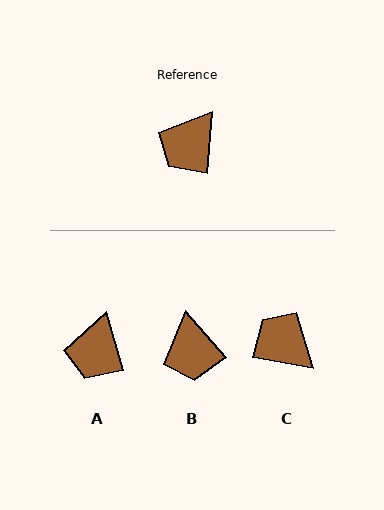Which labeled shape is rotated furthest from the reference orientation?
C, about 95 degrees away.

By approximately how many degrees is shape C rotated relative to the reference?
Approximately 95 degrees clockwise.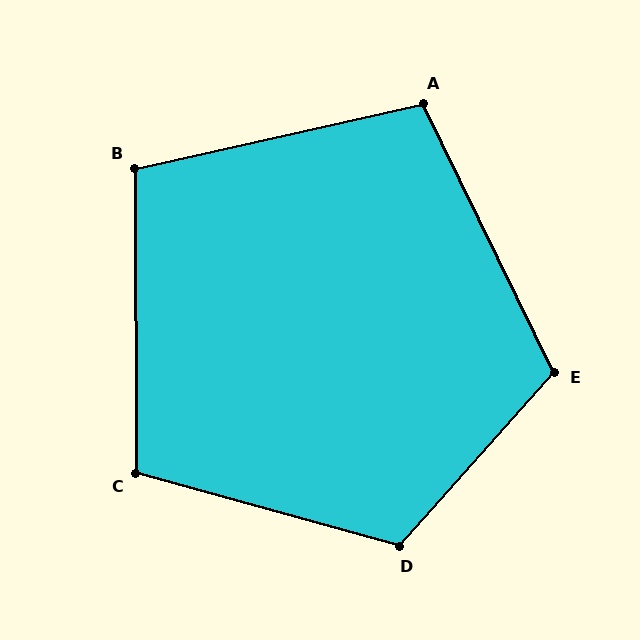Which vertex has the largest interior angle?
D, at approximately 116 degrees.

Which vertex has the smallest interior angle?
B, at approximately 102 degrees.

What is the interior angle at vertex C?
Approximately 106 degrees (obtuse).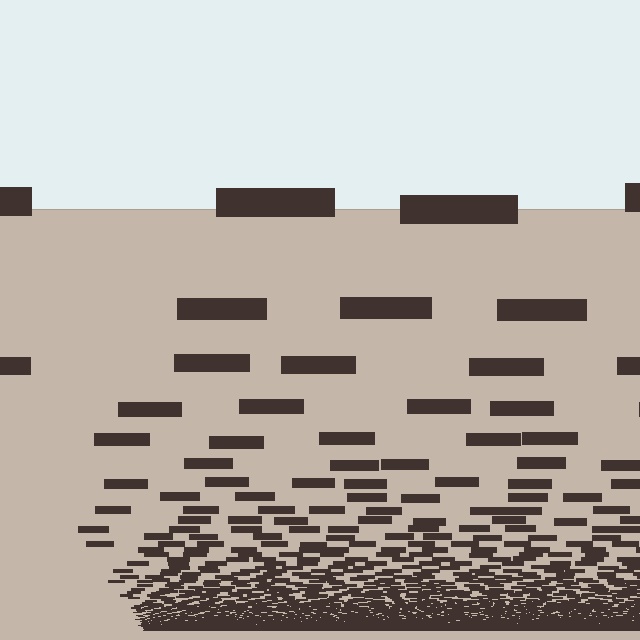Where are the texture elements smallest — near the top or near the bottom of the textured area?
Near the bottom.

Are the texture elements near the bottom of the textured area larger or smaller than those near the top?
Smaller. The gradient is inverted — elements near the bottom are smaller and denser.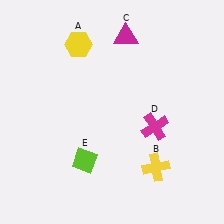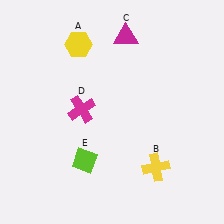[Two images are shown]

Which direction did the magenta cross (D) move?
The magenta cross (D) moved left.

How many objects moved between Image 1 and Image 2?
1 object moved between the two images.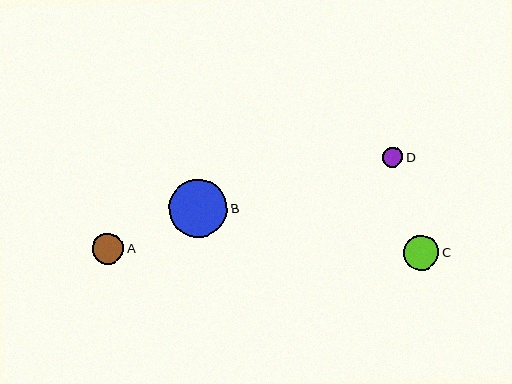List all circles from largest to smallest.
From largest to smallest: B, C, A, D.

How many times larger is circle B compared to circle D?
Circle B is approximately 2.9 times the size of circle D.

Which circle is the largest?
Circle B is the largest with a size of approximately 58 pixels.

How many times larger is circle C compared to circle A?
Circle C is approximately 1.1 times the size of circle A.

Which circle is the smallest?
Circle D is the smallest with a size of approximately 20 pixels.